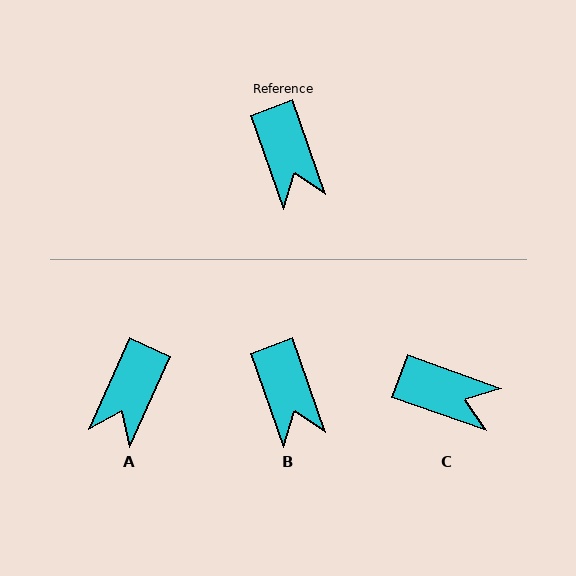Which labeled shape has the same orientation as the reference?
B.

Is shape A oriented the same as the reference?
No, it is off by about 44 degrees.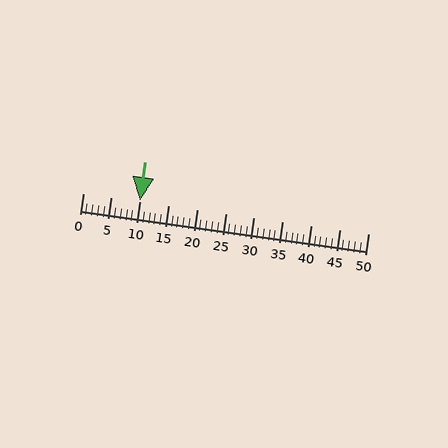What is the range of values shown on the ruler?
The ruler shows values from 0 to 50.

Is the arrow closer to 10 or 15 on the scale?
The arrow is closer to 10.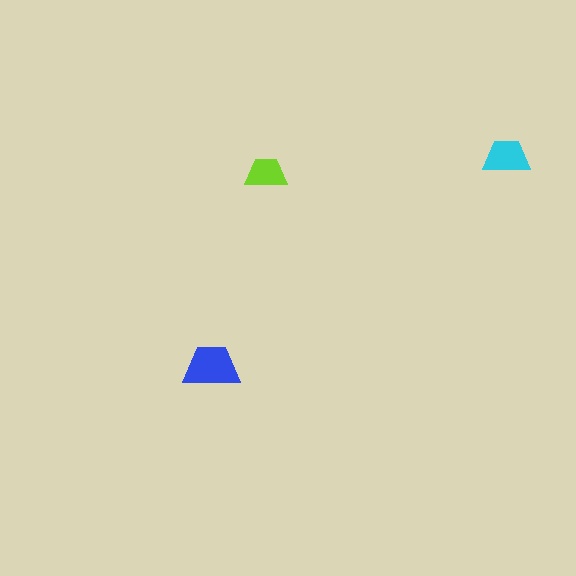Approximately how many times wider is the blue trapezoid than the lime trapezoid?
About 1.5 times wider.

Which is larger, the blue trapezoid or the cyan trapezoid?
The blue one.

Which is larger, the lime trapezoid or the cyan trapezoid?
The cyan one.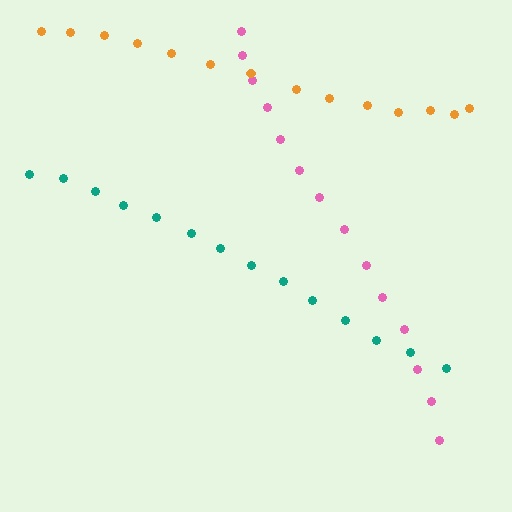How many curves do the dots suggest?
There are 3 distinct paths.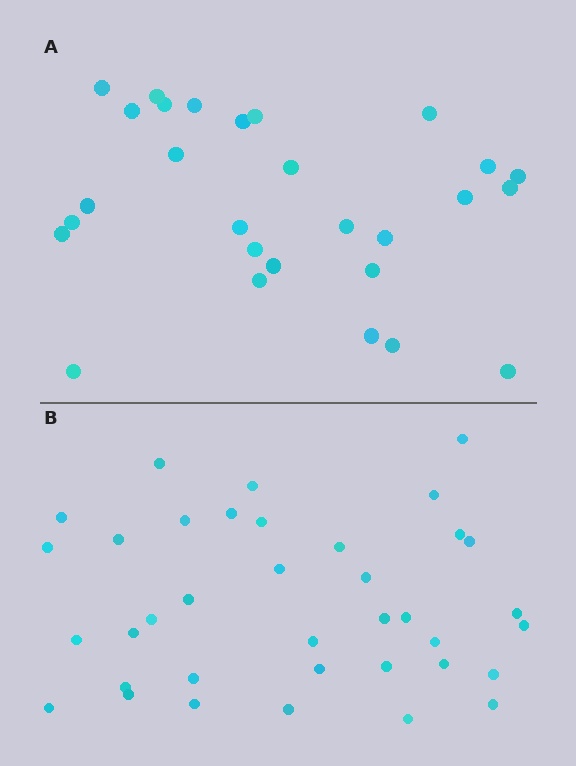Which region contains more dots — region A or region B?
Region B (the bottom region) has more dots.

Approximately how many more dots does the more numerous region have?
Region B has roughly 8 or so more dots than region A.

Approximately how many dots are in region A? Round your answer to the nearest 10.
About 30 dots. (The exact count is 28, which rounds to 30.)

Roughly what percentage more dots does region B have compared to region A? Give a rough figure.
About 30% more.